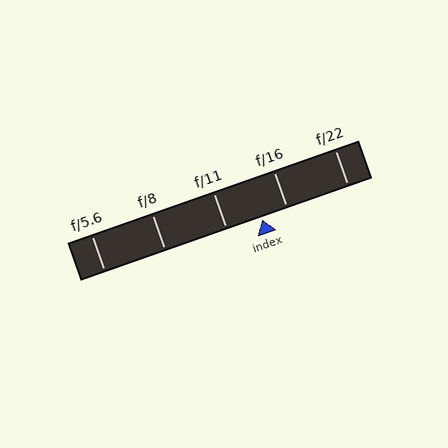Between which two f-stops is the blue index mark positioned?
The index mark is between f/11 and f/16.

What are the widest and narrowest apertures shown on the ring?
The widest aperture shown is f/5.6 and the narrowest is f/22.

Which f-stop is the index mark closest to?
The index mark is closest to f/16.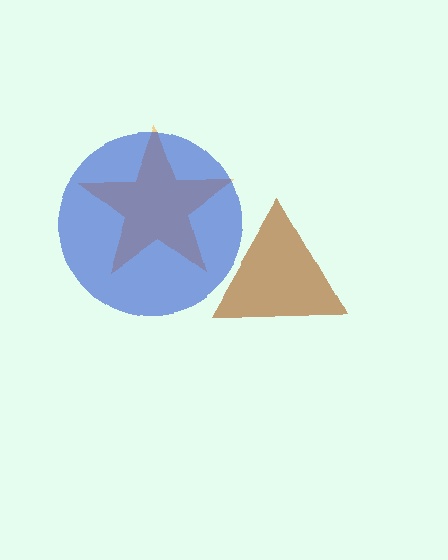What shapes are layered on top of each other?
The layered shapes are: an orange star, a blue circle, a brown triangle.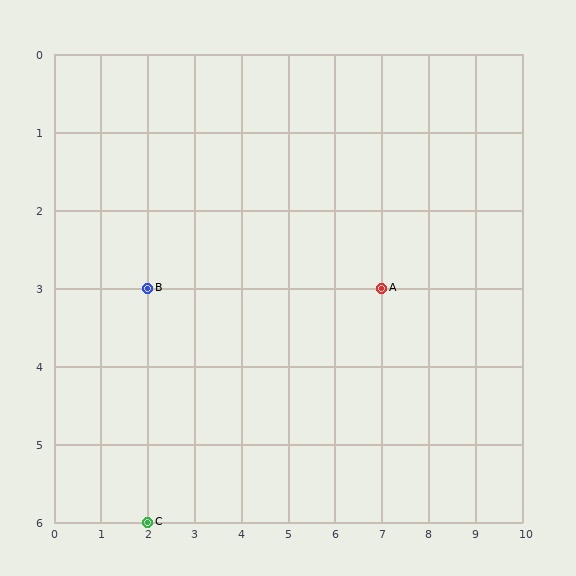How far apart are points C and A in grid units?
Points C and A are 5 columns and 3 rows apart (about 5.8 grid units diagonally).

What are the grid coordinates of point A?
Point A is at grid coordinates (7, 3).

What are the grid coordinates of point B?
Point B is at grid coordinates (2, 3).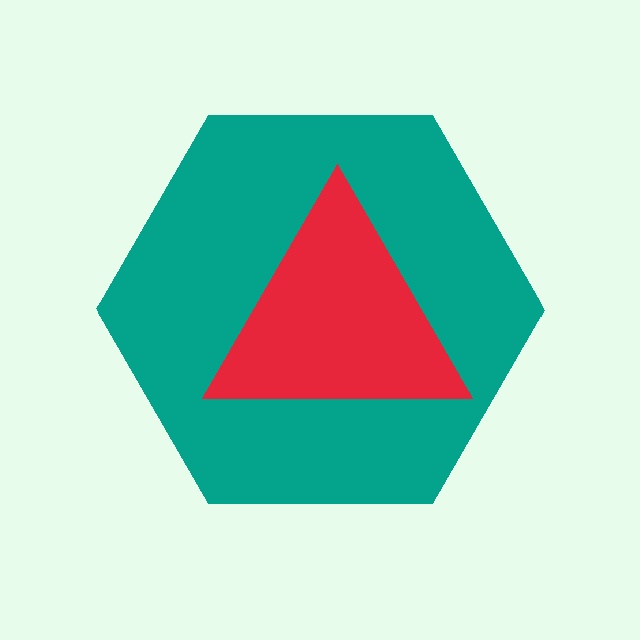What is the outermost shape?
The teal hexagon.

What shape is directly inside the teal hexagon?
The red triangle.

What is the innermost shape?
The red triangle.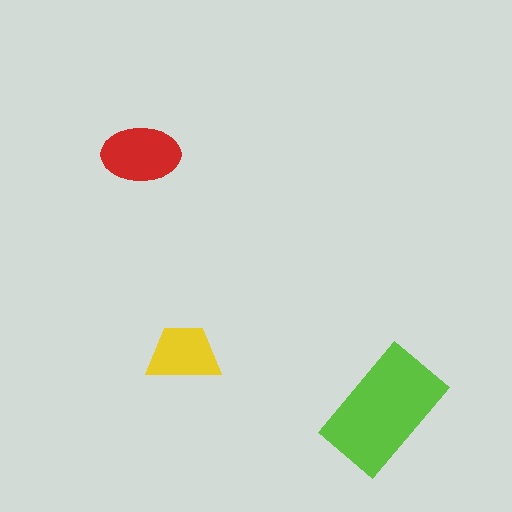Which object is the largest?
The lime rectangle.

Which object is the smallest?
The yellow trapezoid.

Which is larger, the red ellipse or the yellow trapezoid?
The red ellipse.